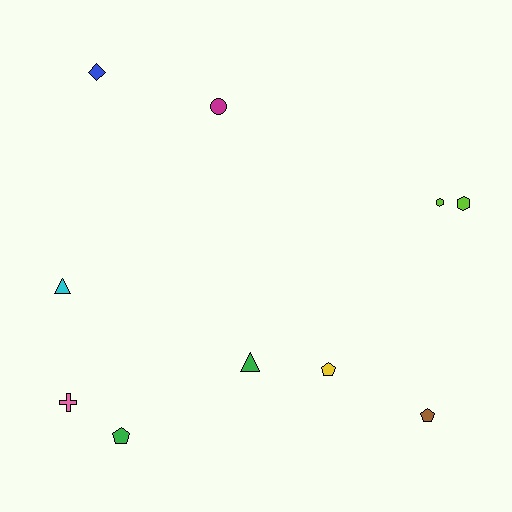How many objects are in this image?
There are 10 objects.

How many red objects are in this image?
There are no red objects.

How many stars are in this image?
There are no stars.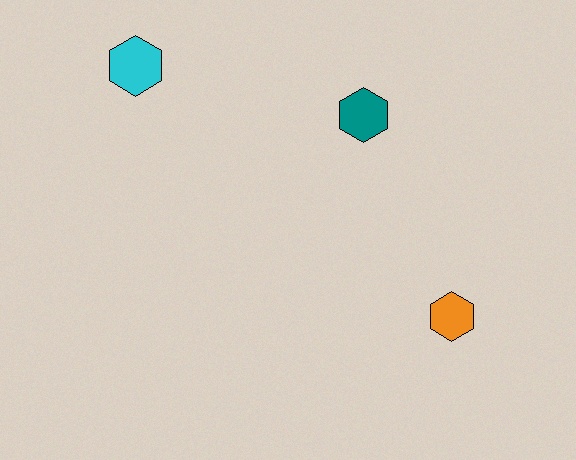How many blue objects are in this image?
There are no blue objects.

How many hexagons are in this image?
There are 3 hexagons.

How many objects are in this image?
There are 3 objects.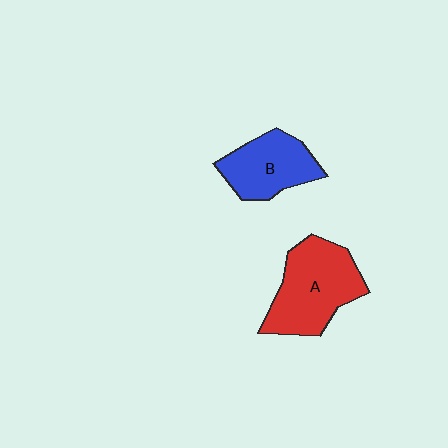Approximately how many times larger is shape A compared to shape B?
Approximately 1.4 times.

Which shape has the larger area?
Shape A (red).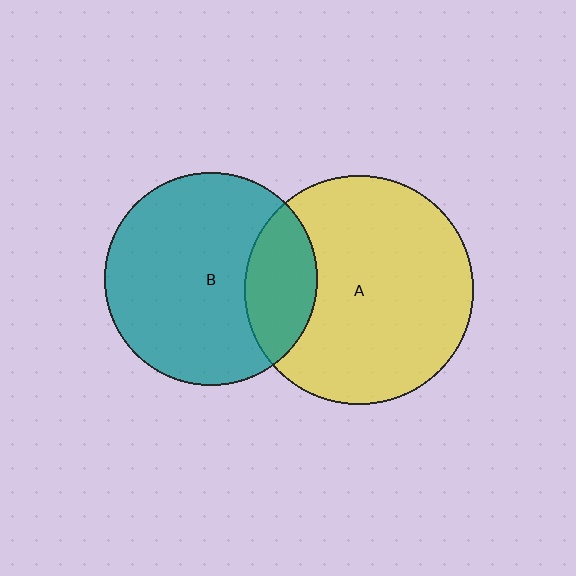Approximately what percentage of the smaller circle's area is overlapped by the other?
Approximately 25%.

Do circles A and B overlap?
Yes.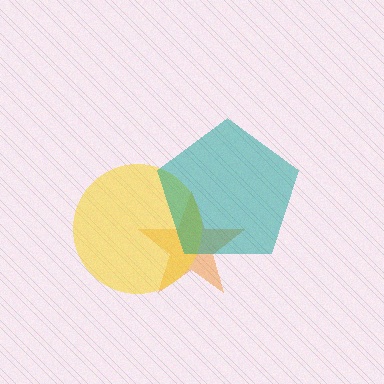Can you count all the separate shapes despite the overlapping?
Yes, there are 3 separate shapes.